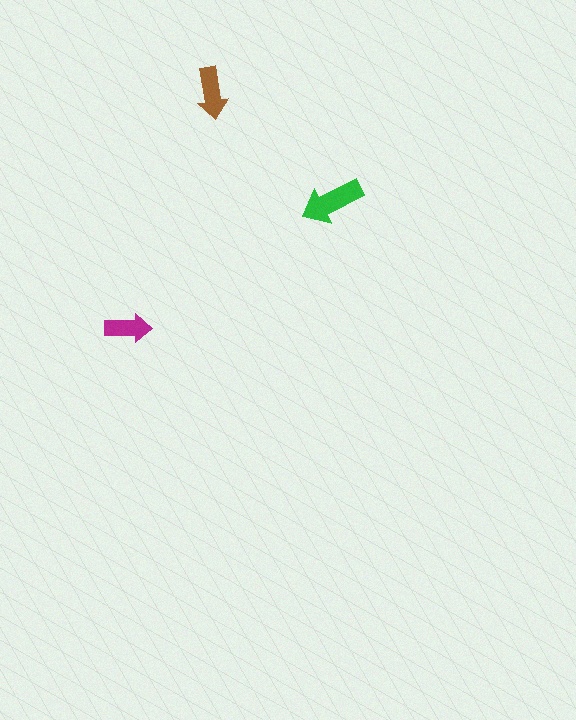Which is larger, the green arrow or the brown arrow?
The green one.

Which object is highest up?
The brown arrow is topmost.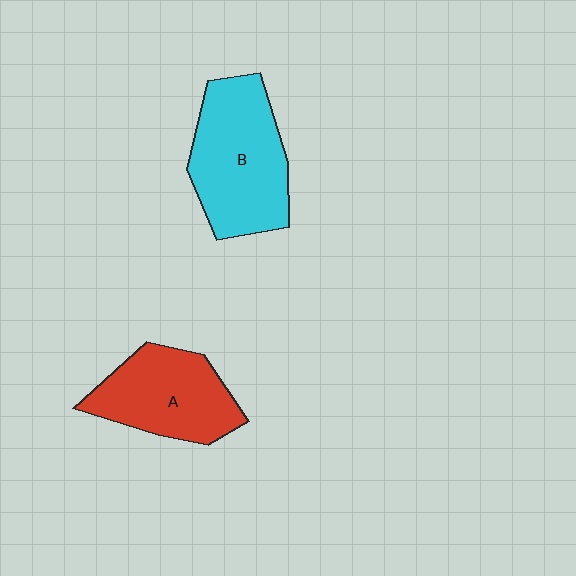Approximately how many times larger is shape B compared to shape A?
Approximately 1.2 times.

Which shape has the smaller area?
Shape A (red).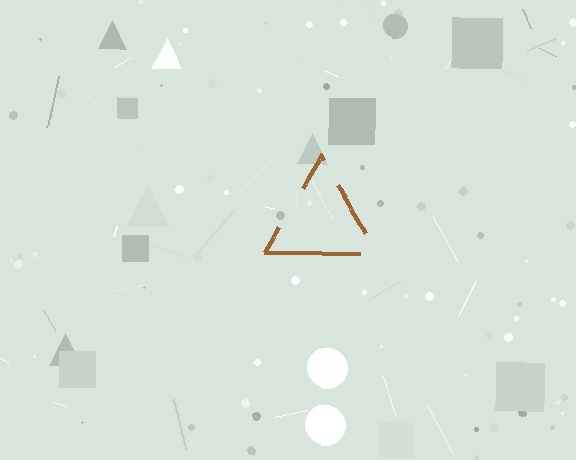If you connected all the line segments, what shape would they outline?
They would outline a triangle.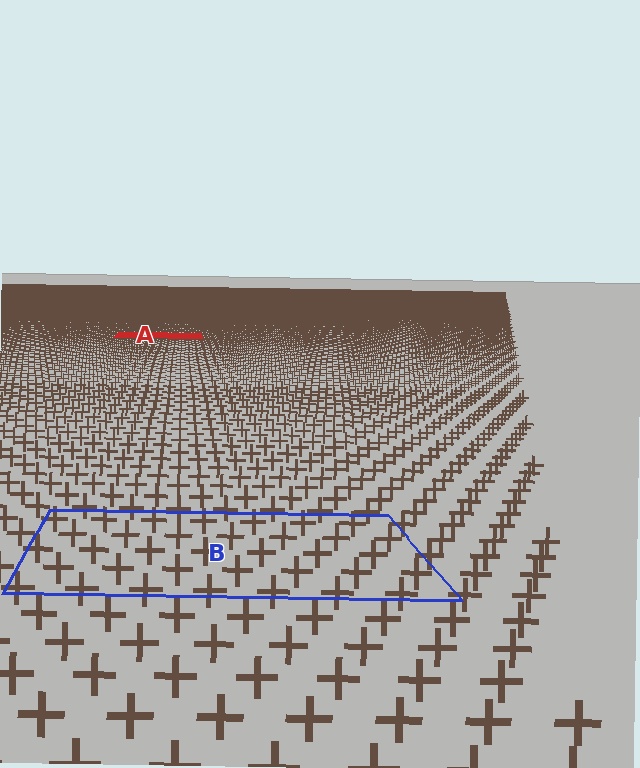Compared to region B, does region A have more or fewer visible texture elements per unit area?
Region A has more texture elements per unit area — they are packed more densely because it is farther away.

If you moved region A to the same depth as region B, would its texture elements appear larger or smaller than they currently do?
They would appear larger. At a closer depth, the same texture elements are projected at a bigger on-screen size.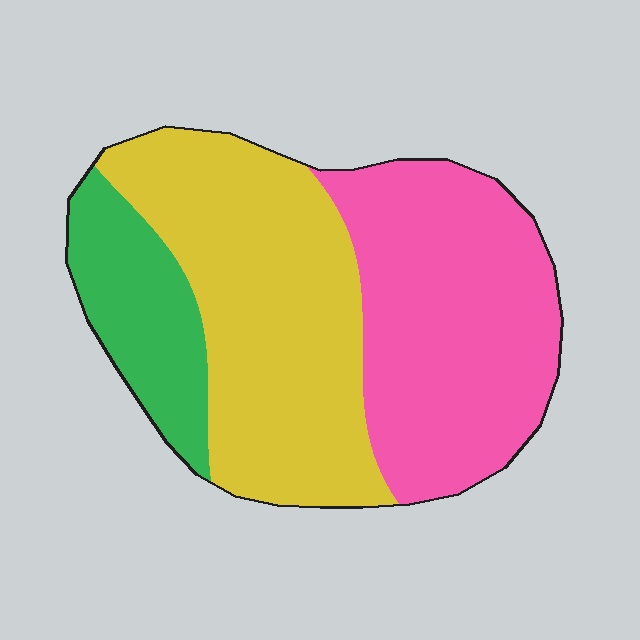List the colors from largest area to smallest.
From largest to smallest: yellow, pink, green.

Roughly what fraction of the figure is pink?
Pink covers around 40% of the figure.